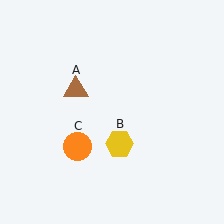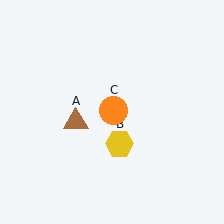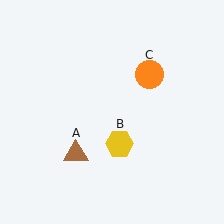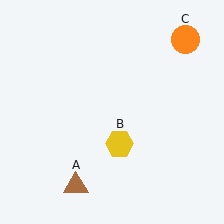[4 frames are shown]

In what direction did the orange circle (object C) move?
The orange circle (object C) moved up and to the right.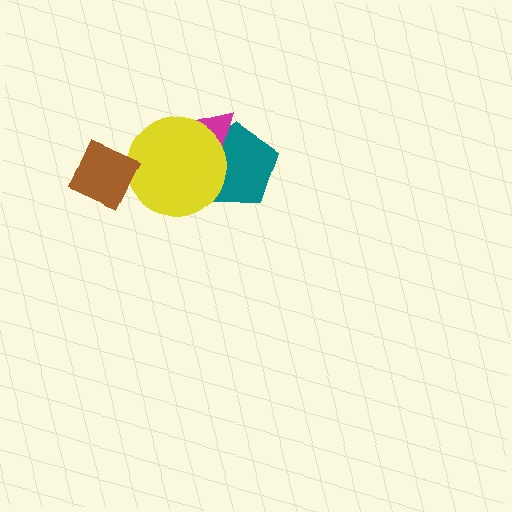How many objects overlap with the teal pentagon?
2 objects overlap with the teal pentagon.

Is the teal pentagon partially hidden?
Yes, it is partially covered by another shape.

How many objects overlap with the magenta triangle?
2 objects overlap with the magenta triangle.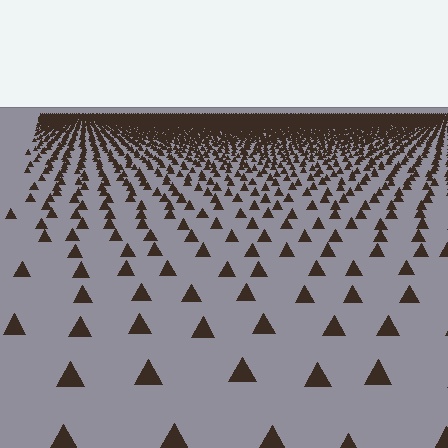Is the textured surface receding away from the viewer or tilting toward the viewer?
The surface is receding away from the viewer. Texture elements get smaller and denser toward the top.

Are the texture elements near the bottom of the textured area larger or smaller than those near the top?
Larger. Near the bottom, elements are closer to the viewer and appear at a bigger on-screen size.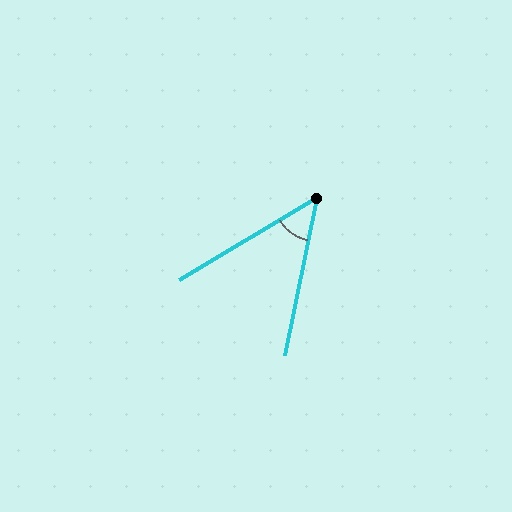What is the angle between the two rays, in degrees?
Approximately 48 degrees.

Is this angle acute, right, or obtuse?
It is acute.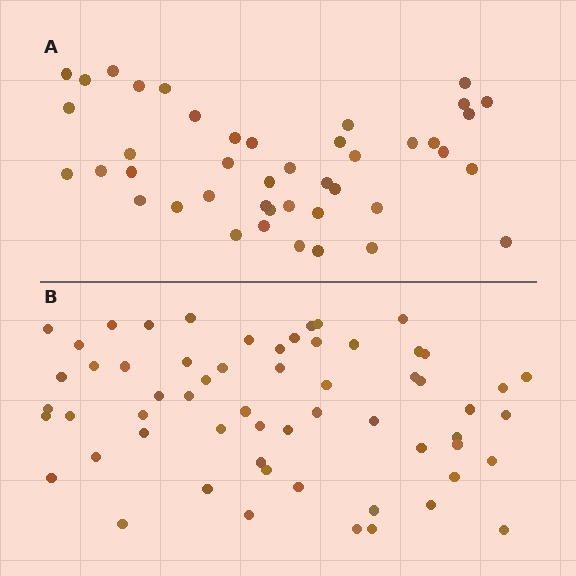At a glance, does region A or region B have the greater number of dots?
Region B (the bottom region) has more dots.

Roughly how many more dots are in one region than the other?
Region B has approximately 15 more dots than region A.